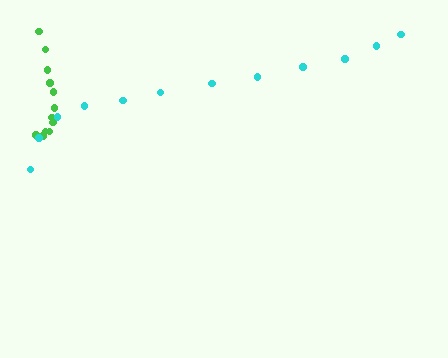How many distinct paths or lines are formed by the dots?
There are 2 distinct paths.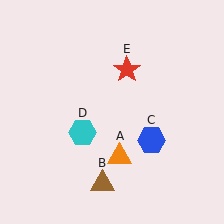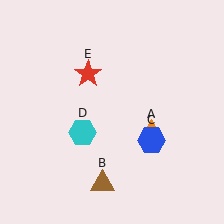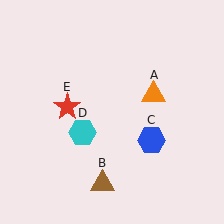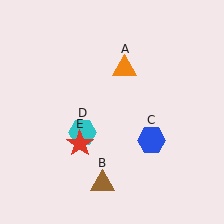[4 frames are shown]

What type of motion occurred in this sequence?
The orange triangle (object A), red star (object E) rotated counterclockwise around the center of the scene.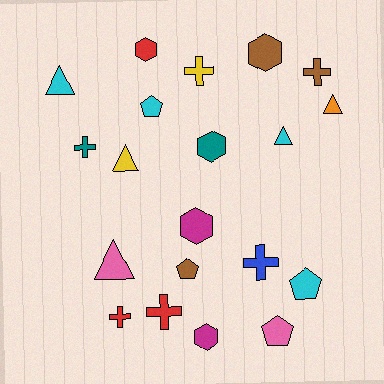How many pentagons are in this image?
There are 4 pentagons.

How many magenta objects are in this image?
There are 2 magenta objects.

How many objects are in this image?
There are 20 objects.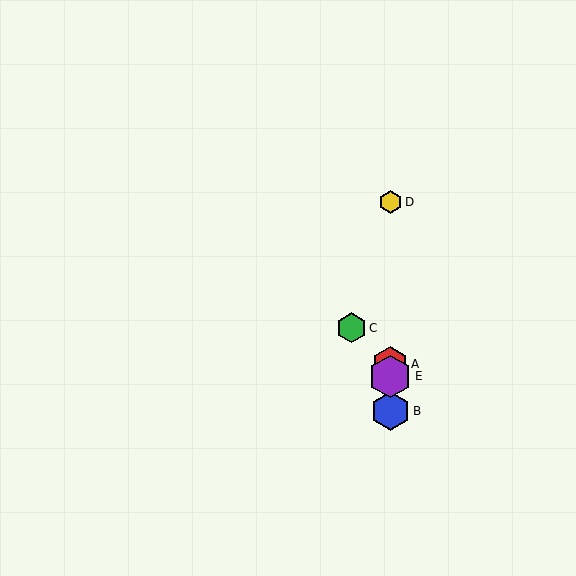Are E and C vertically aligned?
No, E is at x≈390 and C is at x≈351.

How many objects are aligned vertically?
4 objects (A, B, D, E) are aligned vertically.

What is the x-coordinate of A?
Object A is at x≈390.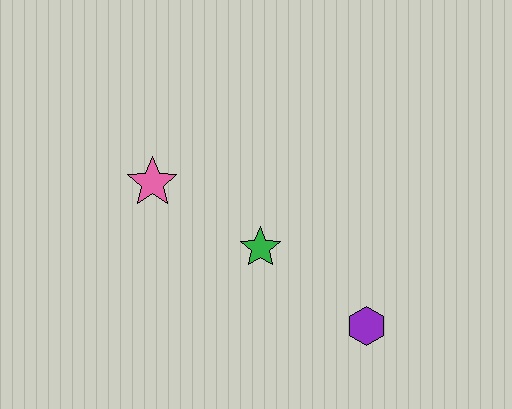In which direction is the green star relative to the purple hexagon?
The green star is to the left of the purple hexagon.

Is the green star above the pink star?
No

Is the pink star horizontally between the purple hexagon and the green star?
No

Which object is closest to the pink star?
The green star is closest to the pink star.